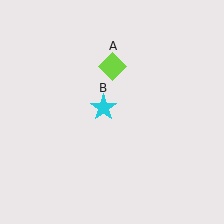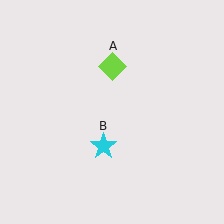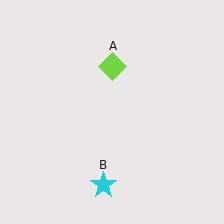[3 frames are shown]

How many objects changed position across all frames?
1 object changed position: cyan star (object B).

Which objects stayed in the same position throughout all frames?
Lime diamond (object A) remained stationary.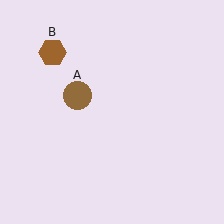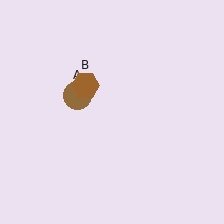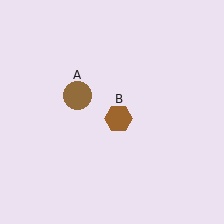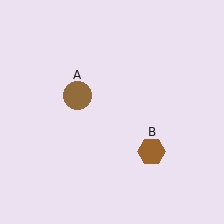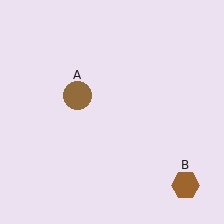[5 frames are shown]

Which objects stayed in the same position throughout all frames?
Brown circle (object A) remained stationary.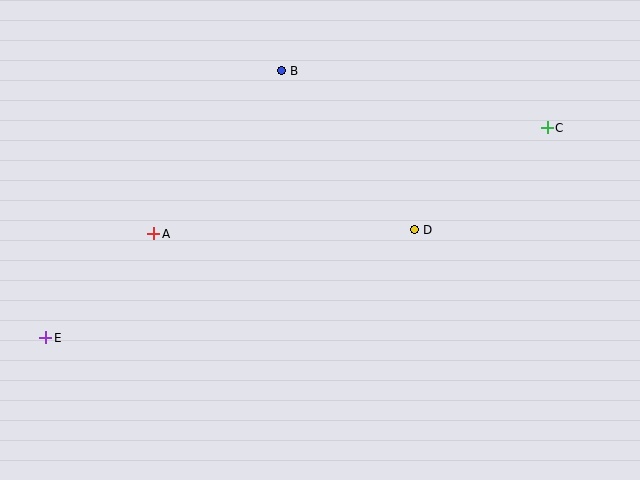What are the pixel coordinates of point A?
Point A is at (154, 234).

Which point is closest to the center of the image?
Point D at (415, 230) is closest to the center.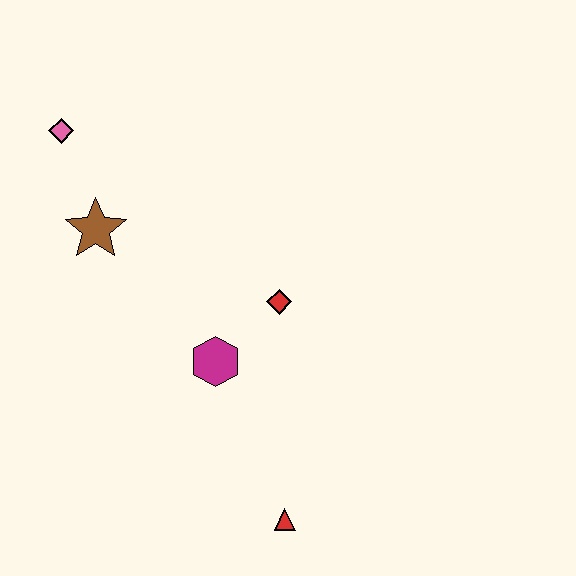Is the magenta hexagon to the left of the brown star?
No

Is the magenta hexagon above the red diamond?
No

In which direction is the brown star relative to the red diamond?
The brown star is to the left of the red diamond.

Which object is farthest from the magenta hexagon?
The pink diamond is farthest from the magenta hexagon.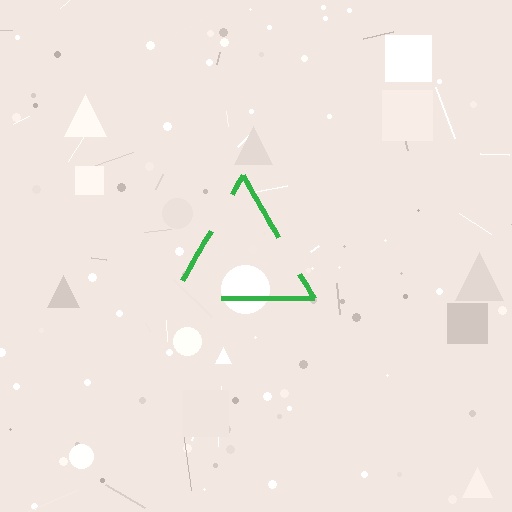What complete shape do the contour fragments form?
The contour fragments form a triangle.